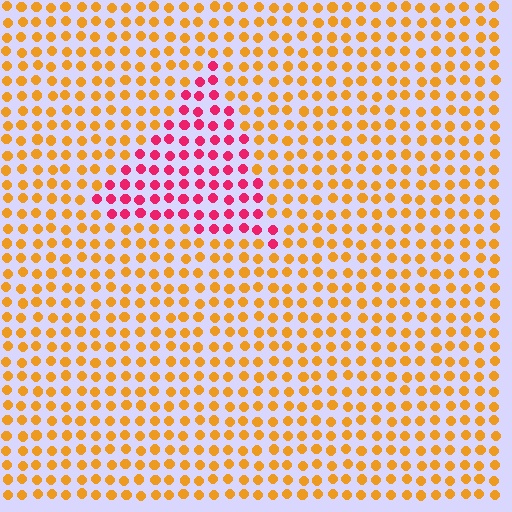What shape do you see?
I see a triangle.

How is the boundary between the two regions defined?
The boundary is defined purely by a slight shift in hue (about 58 degrees). Spacing, size, and orientation are identical on both sides.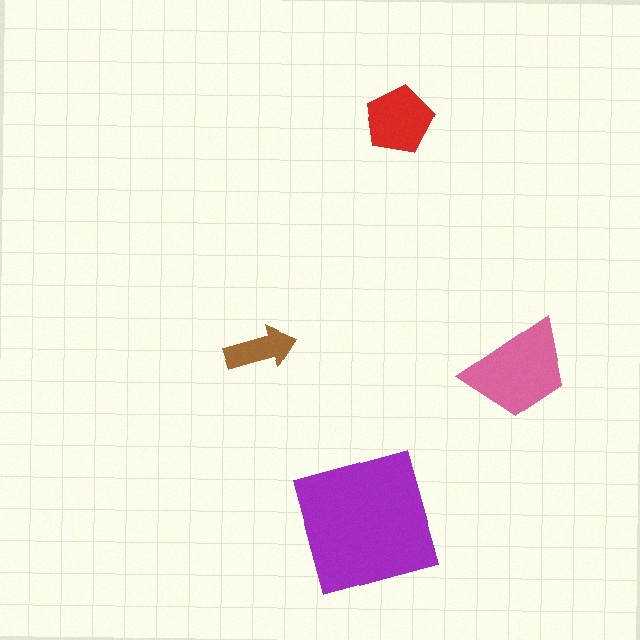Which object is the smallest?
The brown arrow.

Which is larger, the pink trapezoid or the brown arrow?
The pink trapezoid.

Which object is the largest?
The purple square.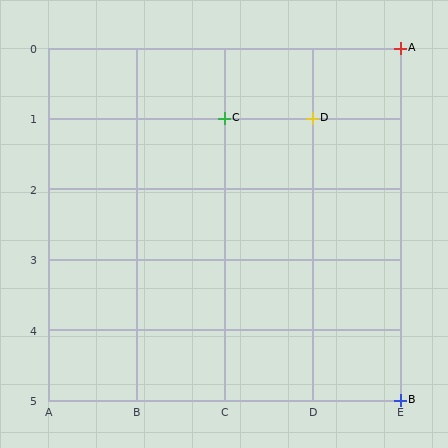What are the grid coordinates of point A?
Point A is at grid coordinates (E, 0).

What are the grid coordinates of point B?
Point B is at grid coordinates (E, 5).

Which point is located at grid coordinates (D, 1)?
Point D is at (D, 1).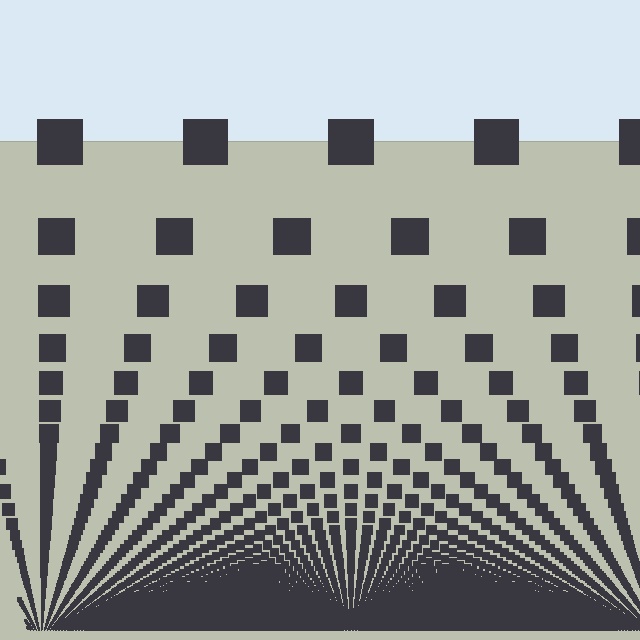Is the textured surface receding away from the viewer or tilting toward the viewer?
The surface appears to tilt toward the viewer. Texture elements get larger and sparser toward the top.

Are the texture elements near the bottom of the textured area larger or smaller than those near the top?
Smaller. The gradient is inverted — elements near the bottom are smaller and denser.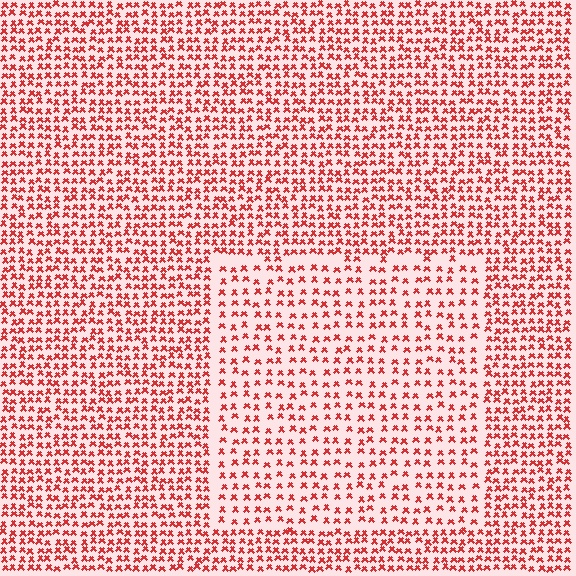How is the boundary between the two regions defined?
The boundary is defined by a change in element density (approximately 1.7x ratio). All elements are the same color, size, and shape.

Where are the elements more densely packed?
The elements are more densely packed outside the rectangle boundary.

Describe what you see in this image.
The image contains small red elements arranged at two different densities. A rectangle-shaped region is visible where the elements are less densely packed than the surrounding area.